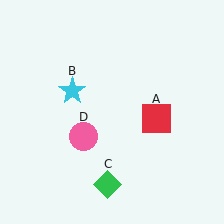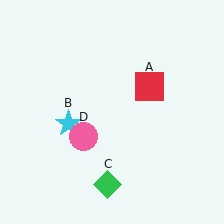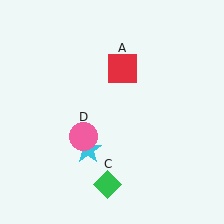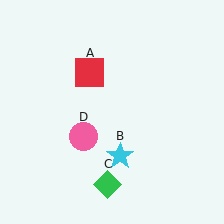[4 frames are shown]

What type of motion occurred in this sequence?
The red square (object A), cyan star (object B) rotated counterclockwise around the center of the scene.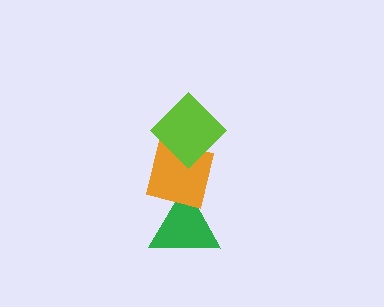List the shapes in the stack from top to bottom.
From top to bottom: the lime diamond, the orange square, the green triangle.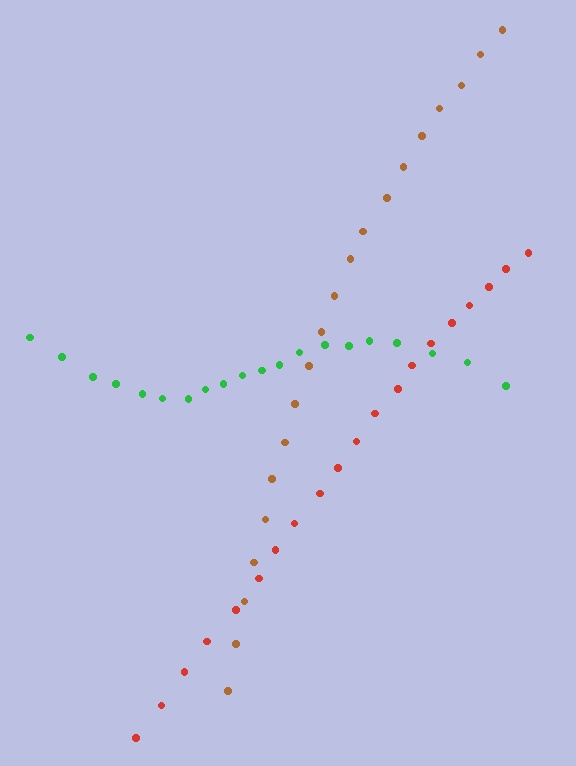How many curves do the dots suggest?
There are 3 distinct paths.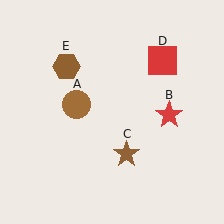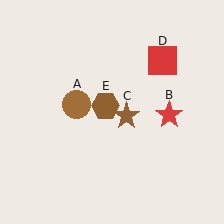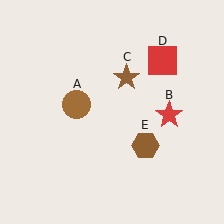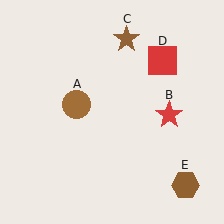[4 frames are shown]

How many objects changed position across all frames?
2 objects changed position: brown star (object C), brown hexagon (object E).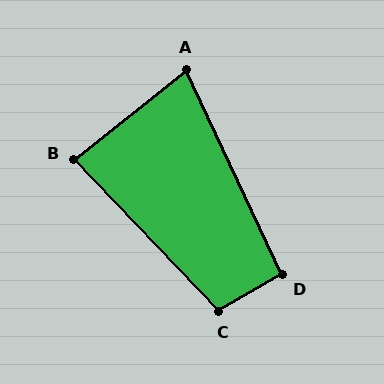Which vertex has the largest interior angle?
C, at approximately 104 degrees.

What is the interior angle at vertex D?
Approximately 95 degrees (approximately right).